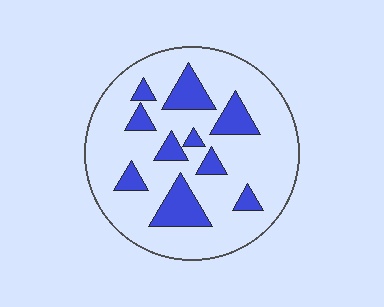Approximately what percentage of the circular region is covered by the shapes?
Approximately 20%.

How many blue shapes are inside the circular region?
10.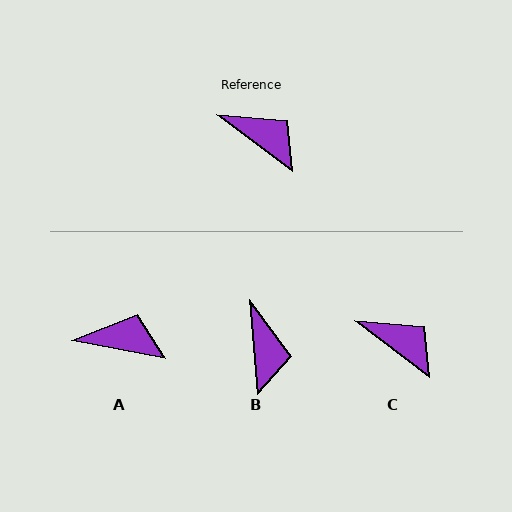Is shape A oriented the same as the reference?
No, it is off by about 27 degrees.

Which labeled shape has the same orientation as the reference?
C.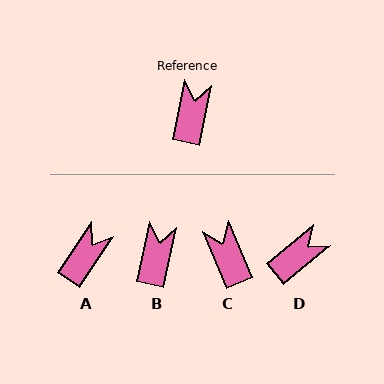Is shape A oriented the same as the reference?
No, it is off by about 22 degrees.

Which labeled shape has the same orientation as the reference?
B.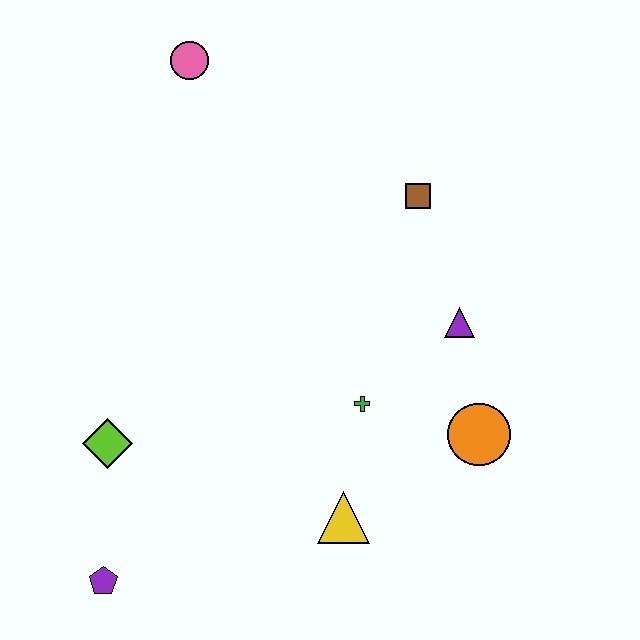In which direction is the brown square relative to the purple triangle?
The brown square is above the purple triangle.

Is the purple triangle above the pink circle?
No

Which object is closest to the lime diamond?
The purple pentagon is closest to the lime diamond.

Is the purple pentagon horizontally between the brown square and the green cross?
No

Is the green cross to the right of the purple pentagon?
Yes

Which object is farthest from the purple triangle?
The purple pentagon is farthest from the purple triangle.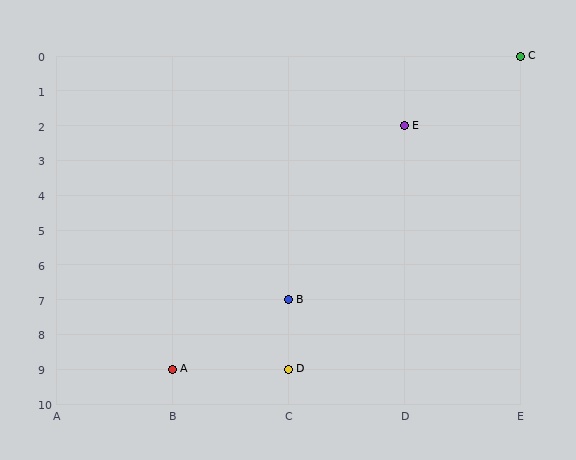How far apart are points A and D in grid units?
Points A and D are 1 column apart.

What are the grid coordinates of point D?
Point D is at grid coordinates (C, 9).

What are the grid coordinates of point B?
Point B is at grid coordinates (C, 7).